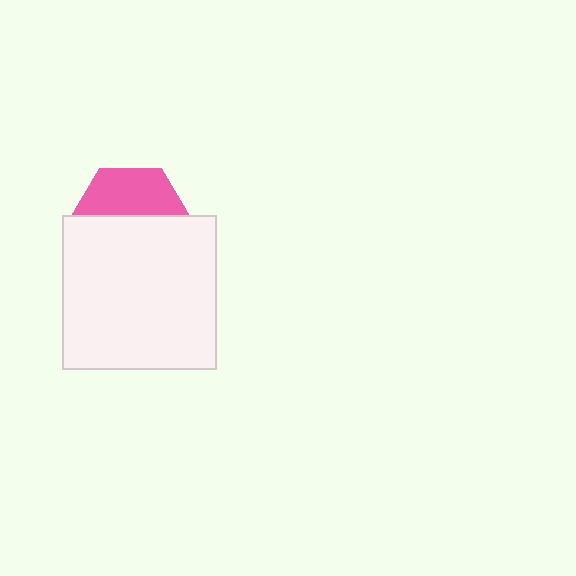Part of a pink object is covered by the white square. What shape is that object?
It is a hexagon.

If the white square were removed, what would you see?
You would see the complete pink hexagon.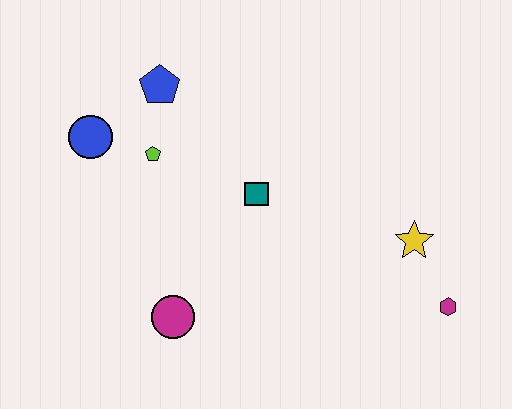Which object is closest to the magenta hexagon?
The yellow star is closest to the magenta hexagon.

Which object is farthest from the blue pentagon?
The magenta hexagon is farthest from the blue pentagon.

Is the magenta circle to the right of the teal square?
No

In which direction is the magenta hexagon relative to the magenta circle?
The magenta hexagon is to the right of the magenta circle.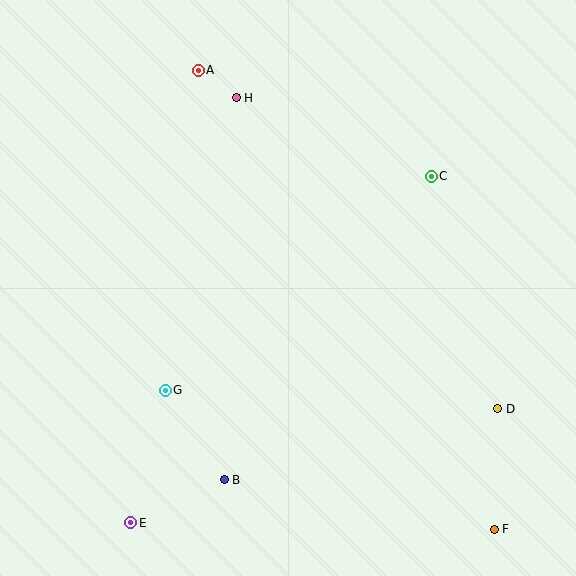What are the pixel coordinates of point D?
Point D is at (498, 409).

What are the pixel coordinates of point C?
Point C is at (431, 176).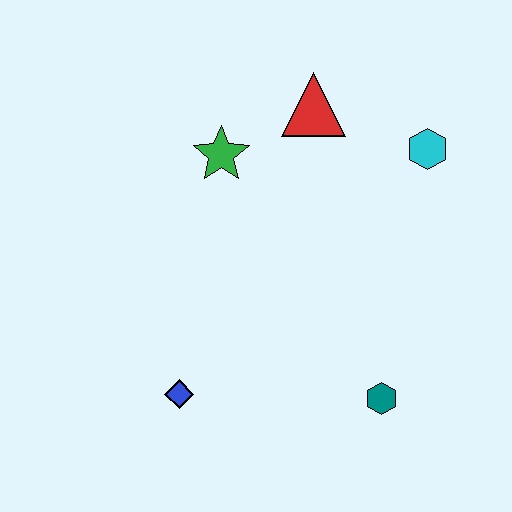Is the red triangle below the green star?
No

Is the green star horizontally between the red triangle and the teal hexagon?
No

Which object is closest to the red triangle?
The green star is closest to the red triangle.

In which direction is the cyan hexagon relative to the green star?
The cyan hexagon is to the right of the green star.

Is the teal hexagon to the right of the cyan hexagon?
No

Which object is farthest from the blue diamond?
The cyan hexagon is farthest from the blue diamond.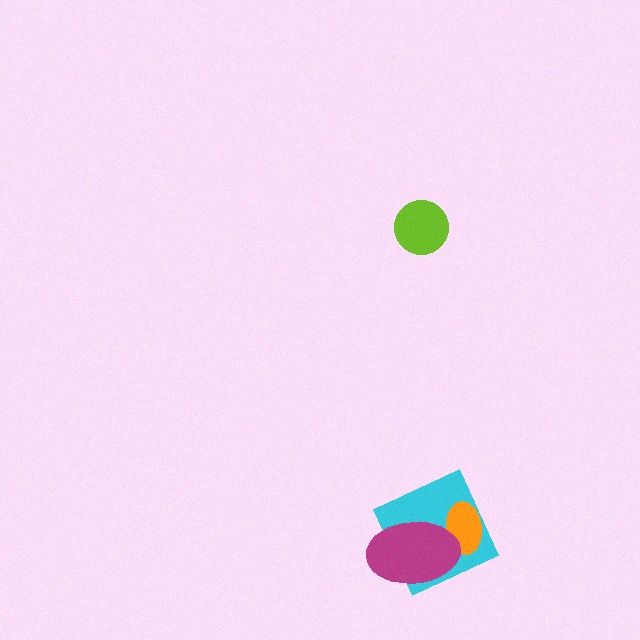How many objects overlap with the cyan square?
2 objects overlap with the cyan square.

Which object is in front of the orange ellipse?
The magenta ellipse is in front of the orange ellipse.